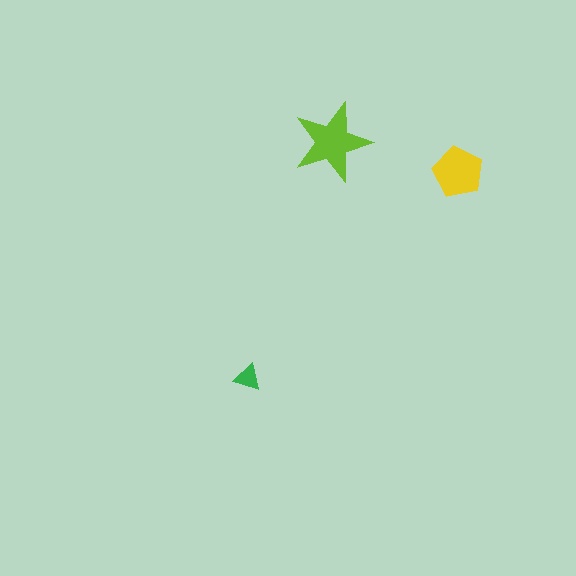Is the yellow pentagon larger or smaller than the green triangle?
Larger.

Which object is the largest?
The lime star.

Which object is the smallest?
The green triangle.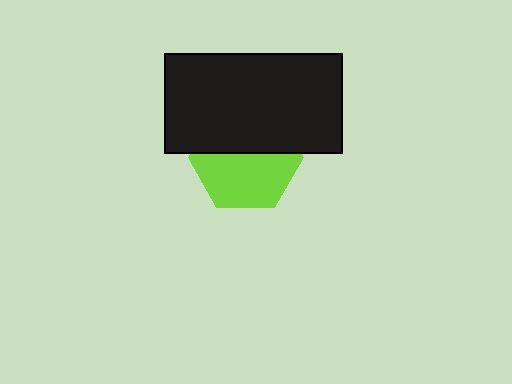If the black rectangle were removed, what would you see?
You would see the complete lime hexagon.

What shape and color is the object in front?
The object in front is a black rectangle.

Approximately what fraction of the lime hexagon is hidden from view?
Roughly 45% of the lime hexagon is hidden behind the black rectangle.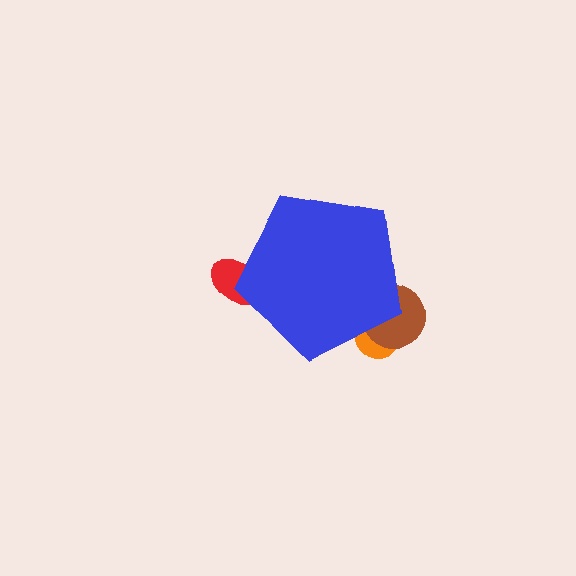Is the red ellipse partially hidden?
Yes, the red ellipse is partially hidden behind the blue pentagon.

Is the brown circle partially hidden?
Yes, the brown circle is partially hidden behind the blue pentagon.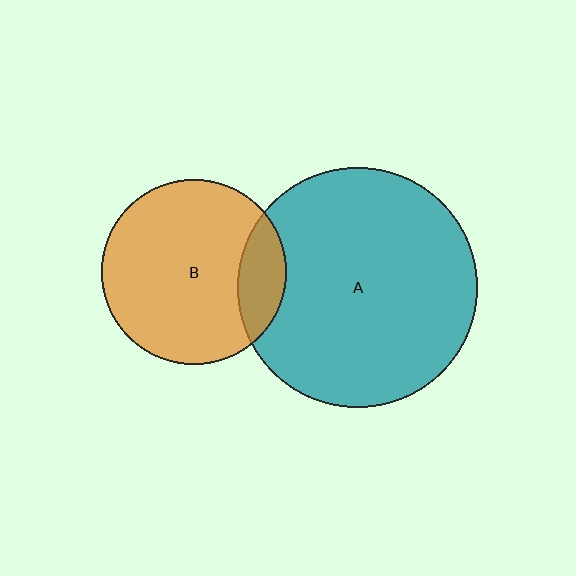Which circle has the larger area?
Circle A (teal).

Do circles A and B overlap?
Yes.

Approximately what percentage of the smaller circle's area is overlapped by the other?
Approximately 15%.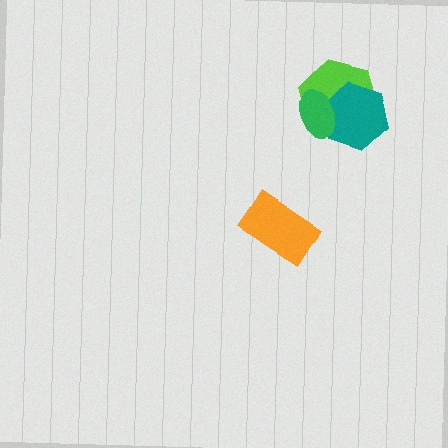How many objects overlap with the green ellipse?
2 objects overlap with the green ellipse.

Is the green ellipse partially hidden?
No, no other shape covers it.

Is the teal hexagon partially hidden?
Yes, it is partially covered by another shape.